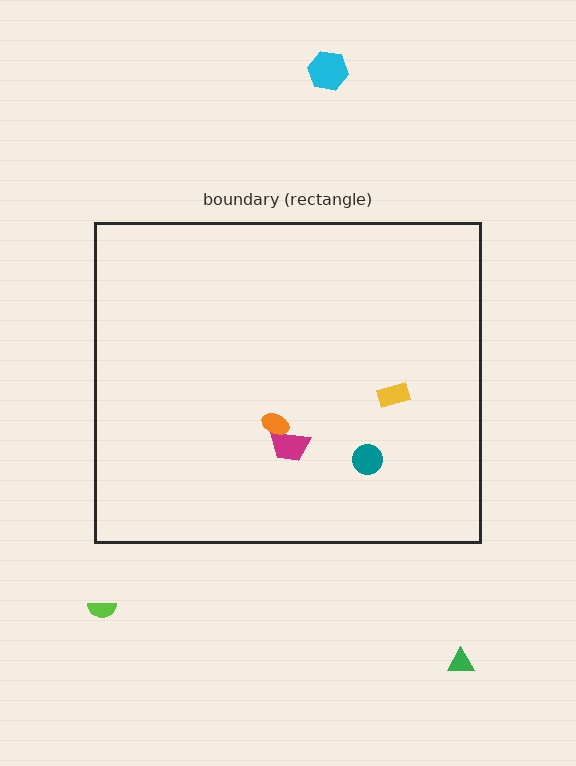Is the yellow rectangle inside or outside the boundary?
Inside.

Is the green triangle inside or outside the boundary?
Outside.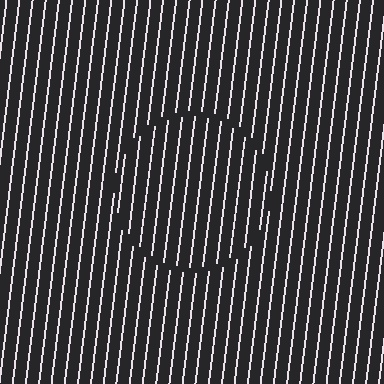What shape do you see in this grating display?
An illusory circle. The interior of the shape contains the same grating, shifted by half a period — the contour is defined by the phase discontinuity where line-ends from the inner and outer gratings abut.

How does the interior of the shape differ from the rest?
The interior of the shape contains the same grating, shifted by half a period — the contour is defined by the phase discontinuity where line-ends from the inner and outer gratings abut.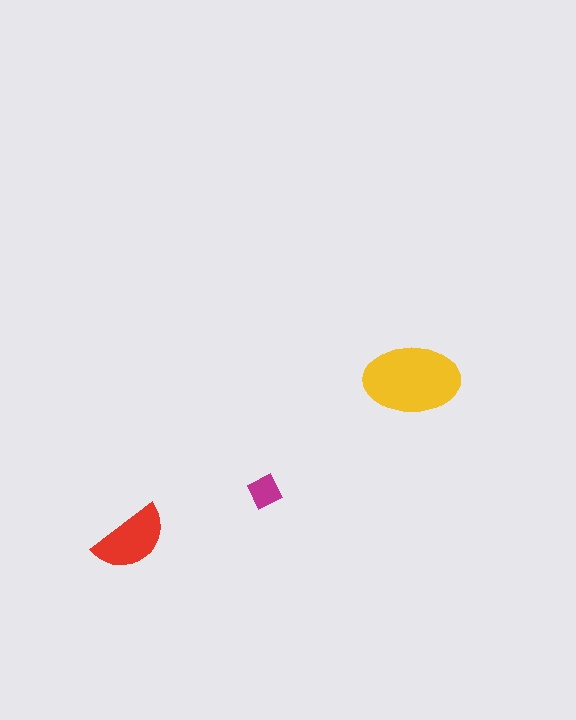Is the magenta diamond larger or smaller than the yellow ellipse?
Smaller.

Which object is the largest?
The yellow ellipse.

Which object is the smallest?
The magenta diamond.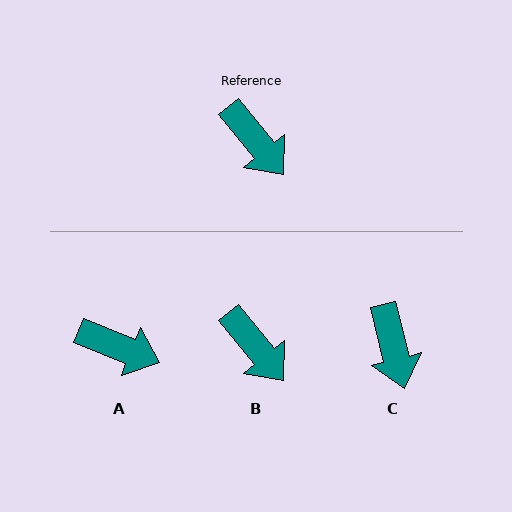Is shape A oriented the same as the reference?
No, it is off by about 29 degrees.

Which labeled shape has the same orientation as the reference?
B.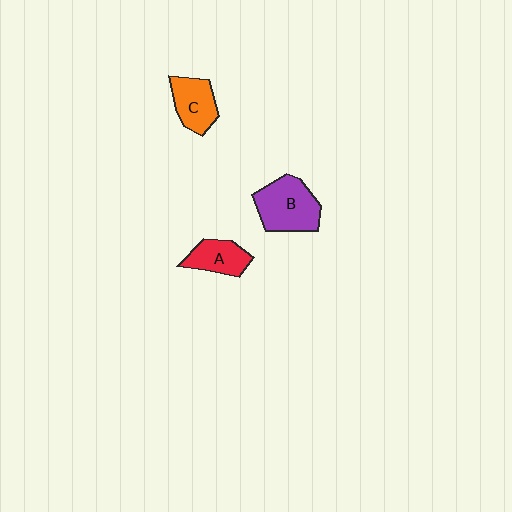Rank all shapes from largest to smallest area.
From largest to smallest: B (purple), C (orange), A (red).